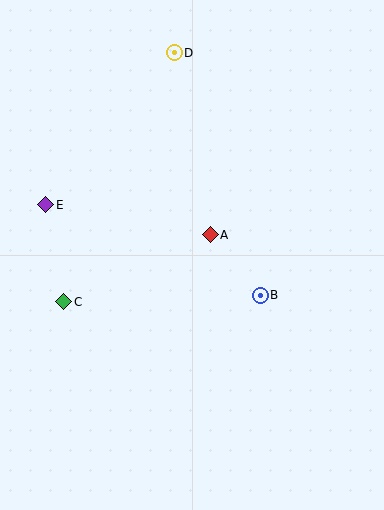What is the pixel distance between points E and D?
The distance between E and D is 199 pixels.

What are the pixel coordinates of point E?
Point E is at (46, 205).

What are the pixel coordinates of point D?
Point D is at (174, 53).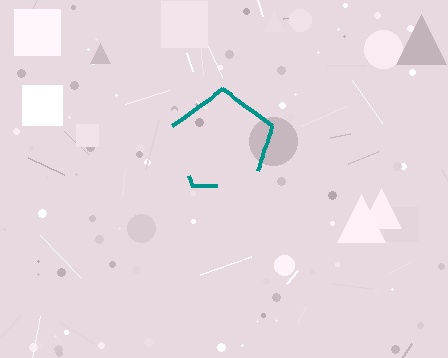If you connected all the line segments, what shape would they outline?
They would outline a pentagon.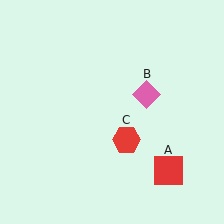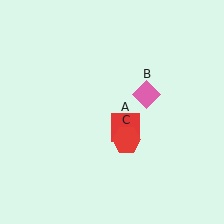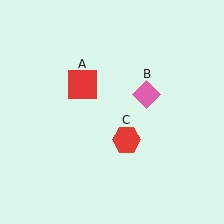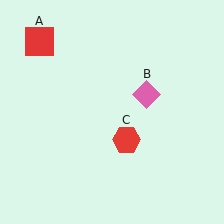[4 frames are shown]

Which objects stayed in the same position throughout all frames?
Pink diamond (object B) and red hexagon (object C) remained stationary.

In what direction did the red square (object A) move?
The red square (object A) moved up and to the left.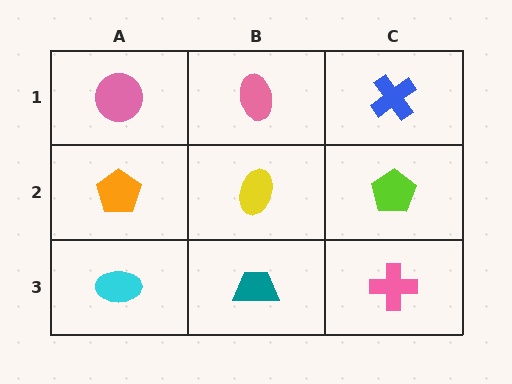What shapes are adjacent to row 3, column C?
A lime pentagon (row 2, column C), a teal trapezoid (row 3, column B).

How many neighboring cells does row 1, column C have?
2.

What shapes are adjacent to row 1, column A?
An orange pentagon (row 2, column A), a pink ellipse (row 1, column B).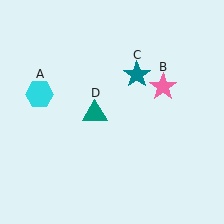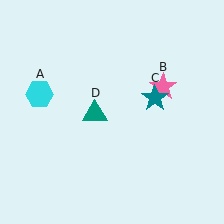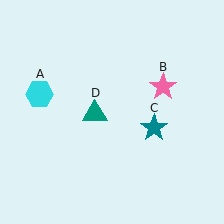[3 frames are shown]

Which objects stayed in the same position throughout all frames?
Cyan hexagon (object A) and pink star (object B) and teal triangle (object D) remained stationary.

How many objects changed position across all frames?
1 object changed position: teal star (object C).